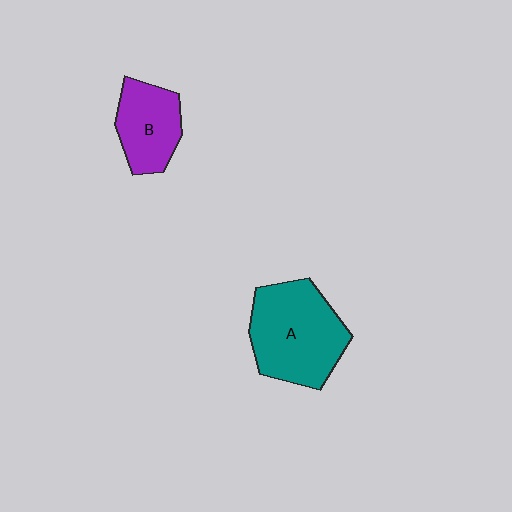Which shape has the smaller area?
Shape B (purple).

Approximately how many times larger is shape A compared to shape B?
Approximately 1.7 times.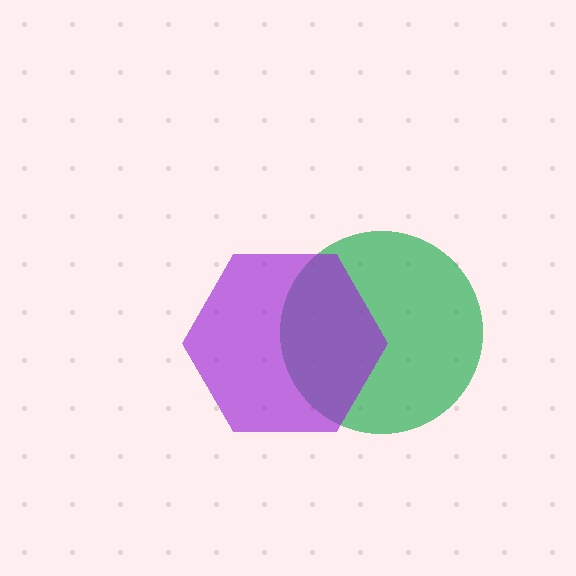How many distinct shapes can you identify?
There are 2 distinct shapes: a green circle, a purple hexagon.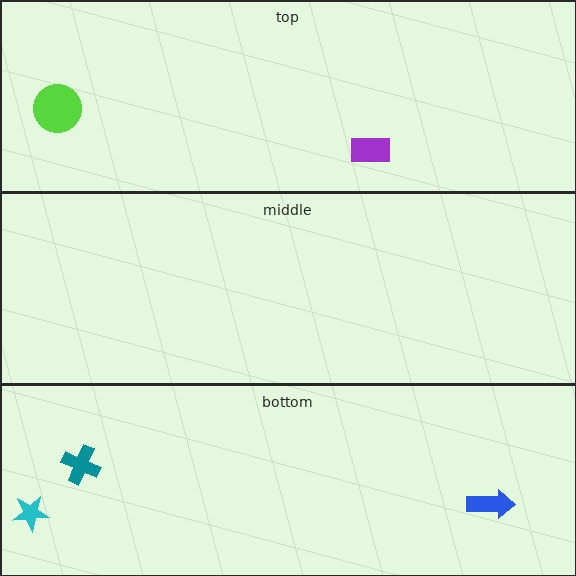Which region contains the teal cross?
The bottom region.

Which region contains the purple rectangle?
The top region.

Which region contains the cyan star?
The bottom region.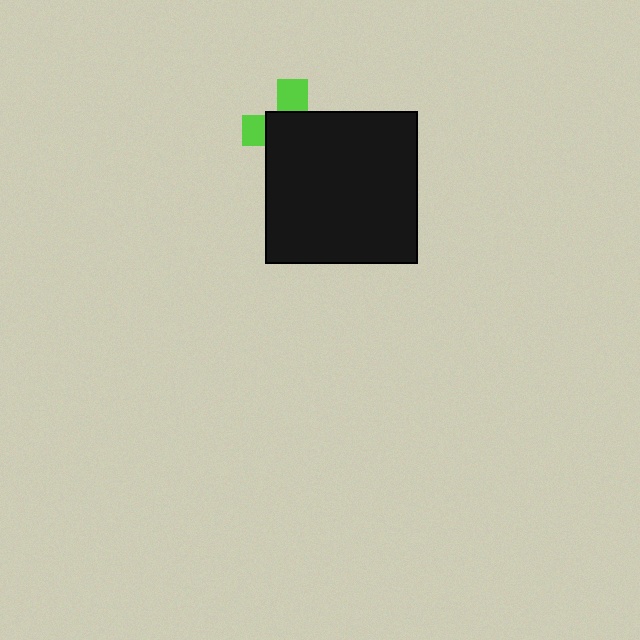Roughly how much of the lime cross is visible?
A small part of it is visible (roughly 32%).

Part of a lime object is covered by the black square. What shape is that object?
It is a cross.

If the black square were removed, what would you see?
You would see the complete lime cross.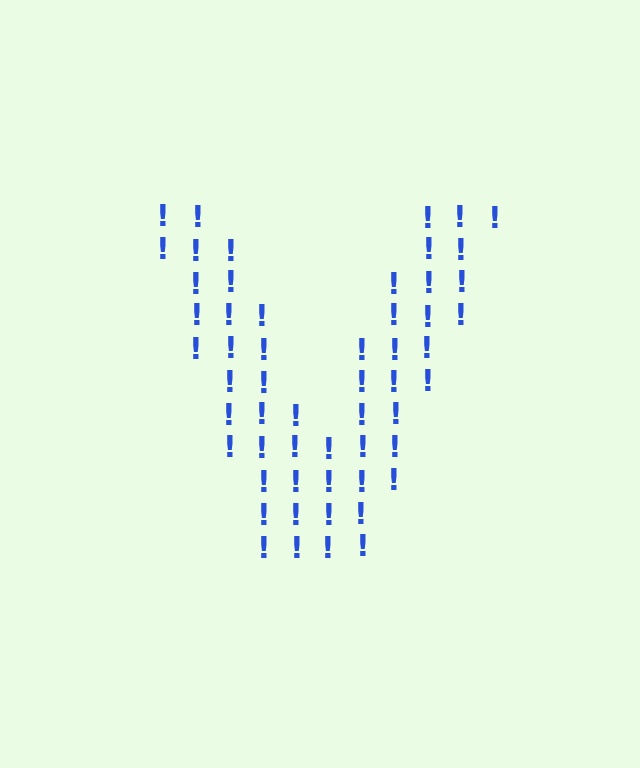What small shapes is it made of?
It is made of small exclamation marks.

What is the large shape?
The large shape is the letter V.